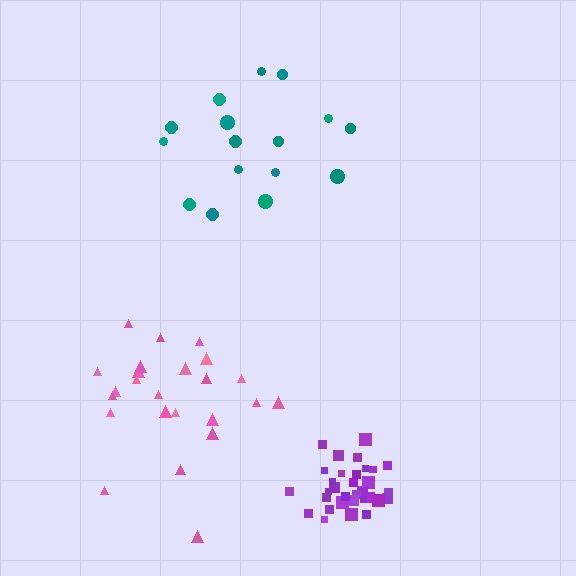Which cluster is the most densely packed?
Purple.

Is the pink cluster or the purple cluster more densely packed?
Purple.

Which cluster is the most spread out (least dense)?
Teal.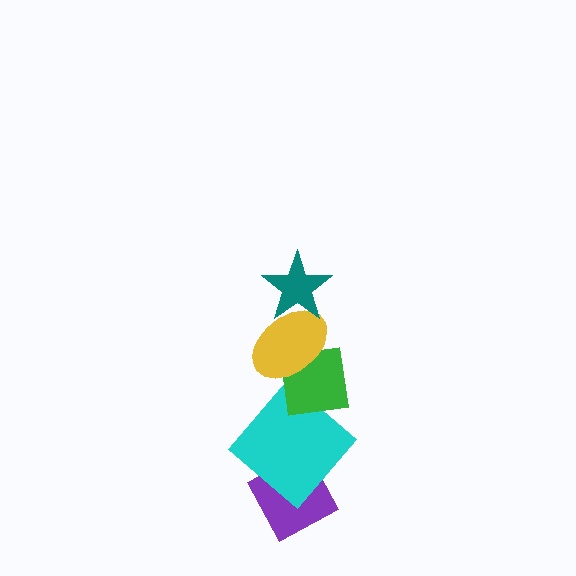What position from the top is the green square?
The green square is 3rd from the top.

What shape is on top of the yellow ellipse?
The teal star is on top of the yellow ellipse.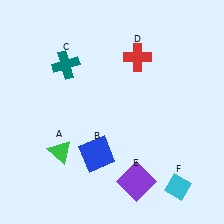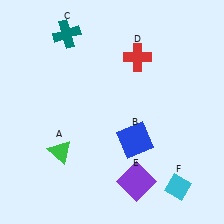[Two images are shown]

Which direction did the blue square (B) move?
The blue square (B) moved right.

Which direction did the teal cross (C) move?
The teal cross (C) moved up.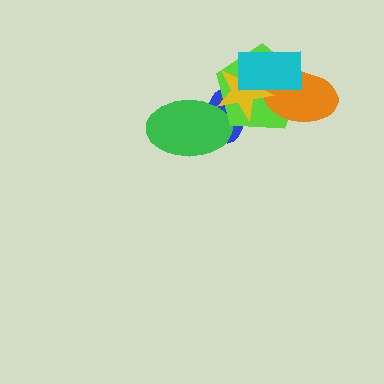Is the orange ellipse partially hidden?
Yes, it is partially covered by another shape.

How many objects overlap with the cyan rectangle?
3 objects overlap with the cyan rectangle.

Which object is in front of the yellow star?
The cyan rectangle is in front of the yellow star.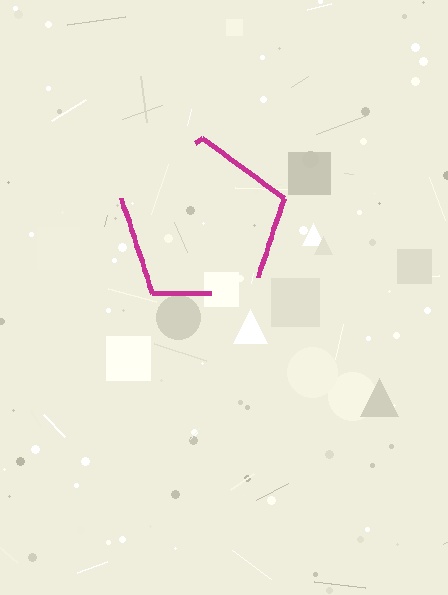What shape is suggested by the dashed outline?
The dashed outline suggests a pentagon.